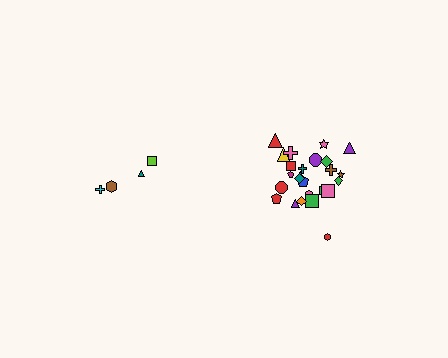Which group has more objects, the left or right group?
The right group.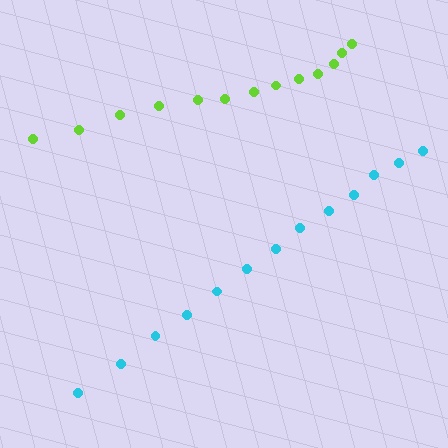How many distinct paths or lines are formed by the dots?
There are 2 distinct paths.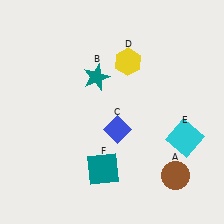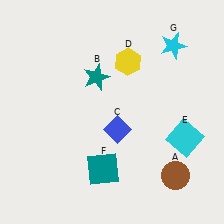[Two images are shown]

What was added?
A cyan star (G) was added in Image 2.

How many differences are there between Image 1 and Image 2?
There is 1 difference between the two images.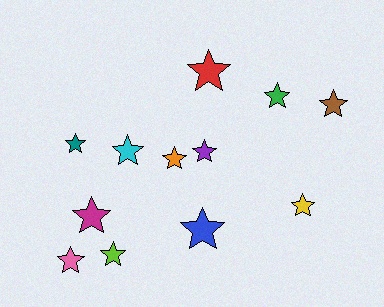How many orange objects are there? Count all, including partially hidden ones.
There is 1 orange object.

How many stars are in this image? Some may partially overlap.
There are 12 stars.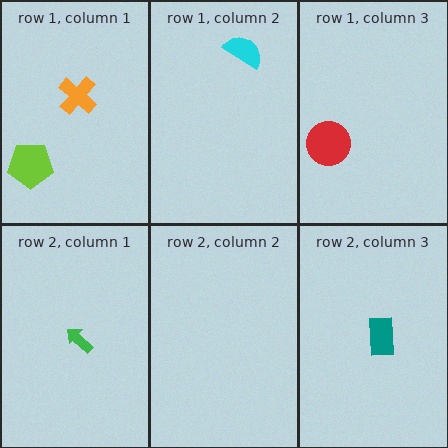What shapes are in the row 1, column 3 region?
The red circle.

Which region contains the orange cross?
The row 1, column 1 region.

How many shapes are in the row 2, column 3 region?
1.